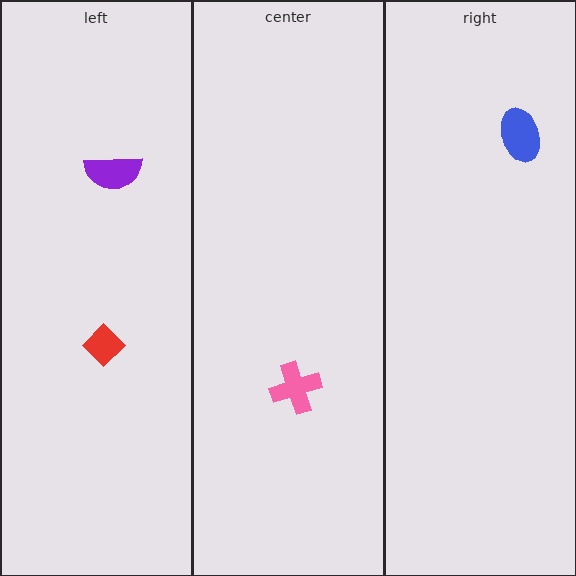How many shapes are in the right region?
1.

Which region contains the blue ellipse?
The right region.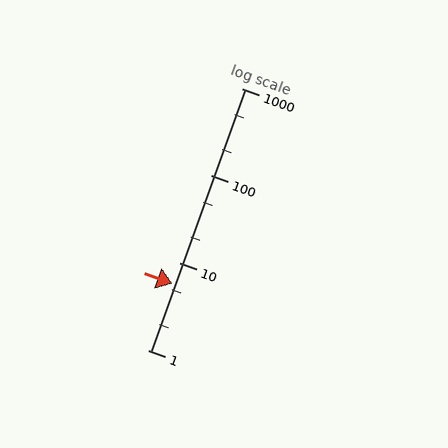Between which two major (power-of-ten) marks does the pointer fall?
The pointer is between 1 and 10.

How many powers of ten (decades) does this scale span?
The scale spans 3 decades, from 1 to 1000.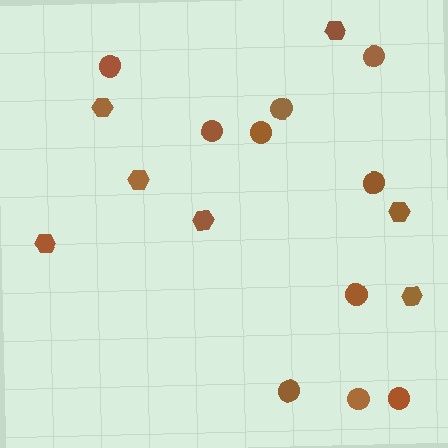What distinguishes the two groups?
There are 2 groups: one group of circles (10) and one group of hexagons (7).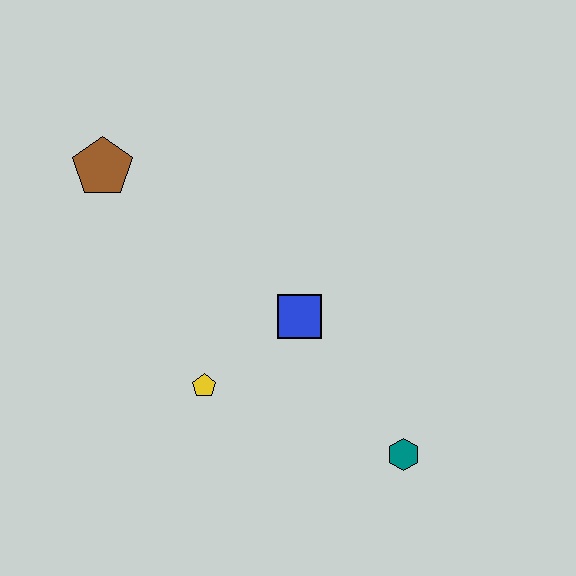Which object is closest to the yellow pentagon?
The blue square is closest to the yellow pentagon.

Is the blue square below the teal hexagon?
No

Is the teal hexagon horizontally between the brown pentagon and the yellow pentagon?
No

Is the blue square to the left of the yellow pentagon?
No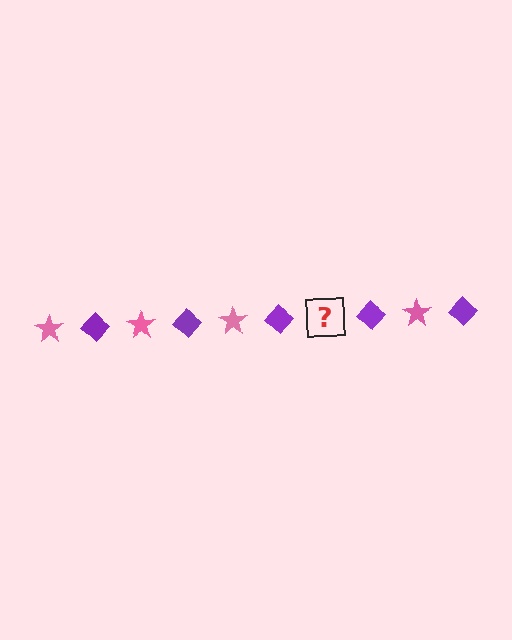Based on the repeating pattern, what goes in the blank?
The blank should be a pink star.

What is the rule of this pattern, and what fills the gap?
The rule is that the pattern alternates between pink star and purple diamond. The gap should be filled with a pink star.